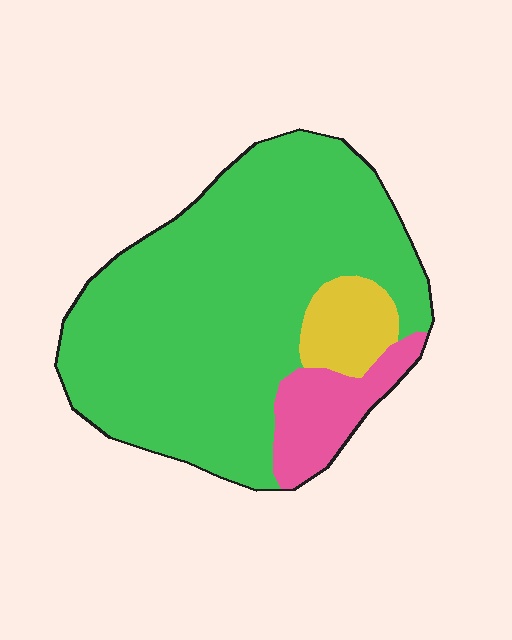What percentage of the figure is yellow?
Yellow takes up about one tenth (1/10) of the figure.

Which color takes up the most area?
Green, at roughly 80%.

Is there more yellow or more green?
Green.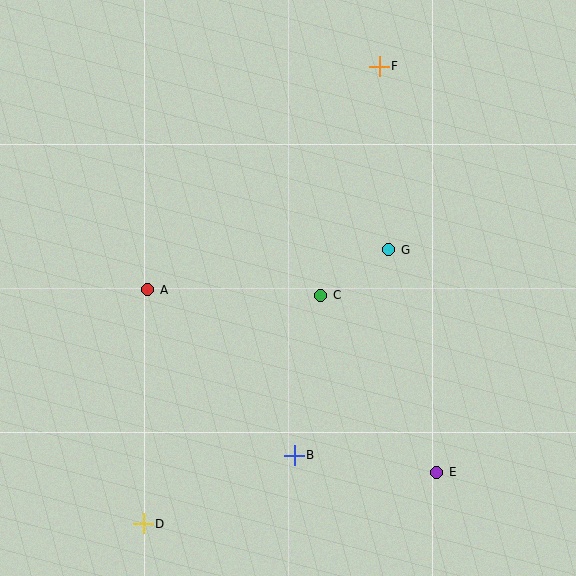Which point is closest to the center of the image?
Point C at (321, 295) is closest to the center.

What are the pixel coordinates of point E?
Point E is at (437, 472).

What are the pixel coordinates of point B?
Point B is at (294, 455).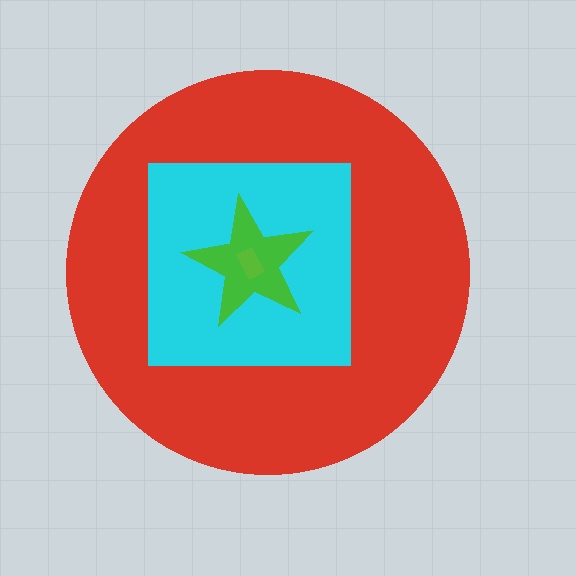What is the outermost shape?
The red circle.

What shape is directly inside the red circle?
The cyan square.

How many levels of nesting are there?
4.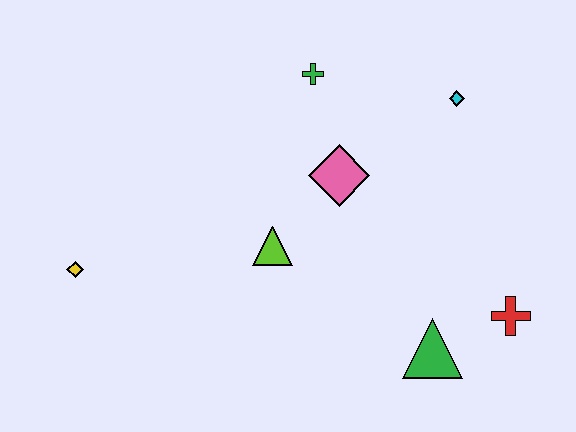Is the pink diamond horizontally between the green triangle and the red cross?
No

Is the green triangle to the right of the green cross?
Yes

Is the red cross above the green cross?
No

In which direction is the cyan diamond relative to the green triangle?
The cyan diamond is above the green triangle.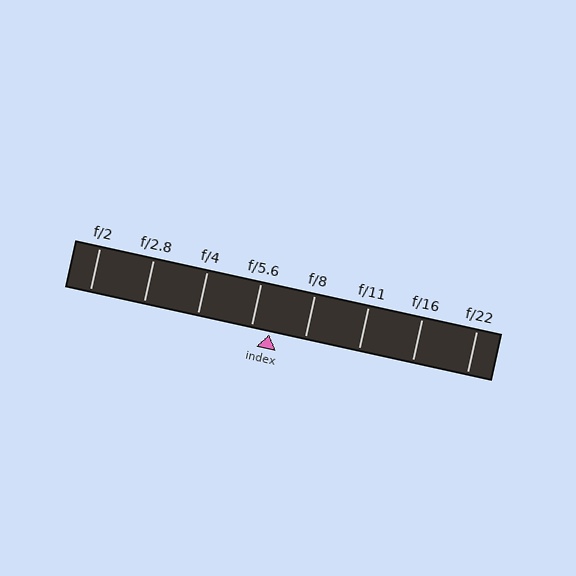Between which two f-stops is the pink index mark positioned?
The index mark is between f/5.6 and f/8.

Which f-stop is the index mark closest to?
The index mark is closest to f/5.6.